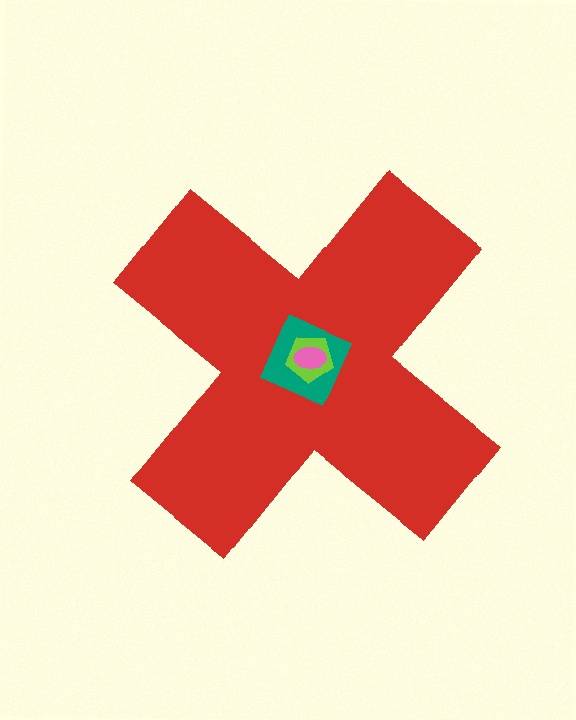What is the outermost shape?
The red cross.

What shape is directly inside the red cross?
The teal square.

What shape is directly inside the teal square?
The lime pentagon.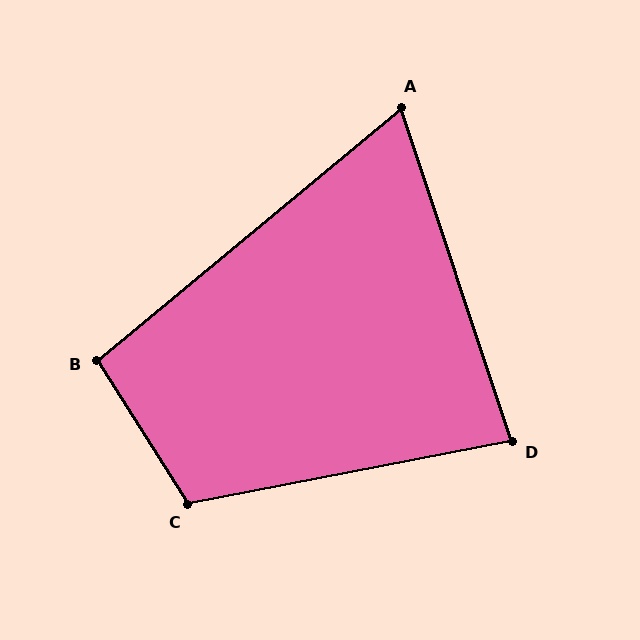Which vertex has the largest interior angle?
C, at approximately 111 degrees.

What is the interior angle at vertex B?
Approximately 97 degrees (obtuse).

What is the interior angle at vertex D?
Approximately 83 degrees (acute).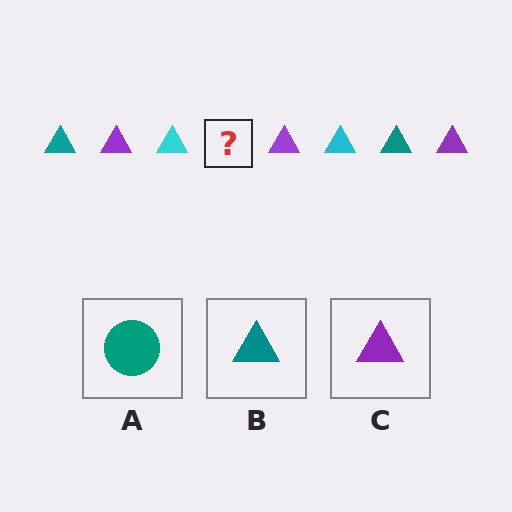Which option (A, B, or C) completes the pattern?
B.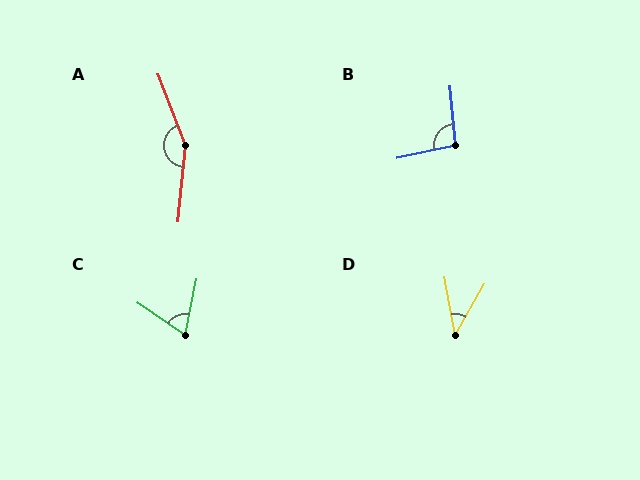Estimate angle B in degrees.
Approximately 97 degrees.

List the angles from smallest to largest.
D (40°), C (67°), B (97°), A (154°).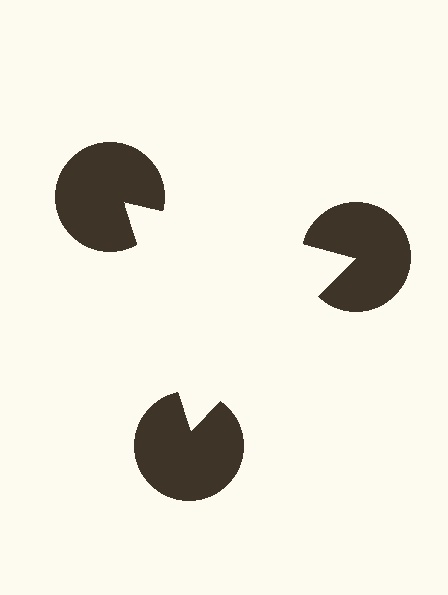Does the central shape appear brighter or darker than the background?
It typically appears slightly brighter than the background, even though no actual brightness change is drawn.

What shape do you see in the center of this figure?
An illusory triangle — its edges are inferred from the aligned wedge cuts in the pac-man discs, not physically drawn.